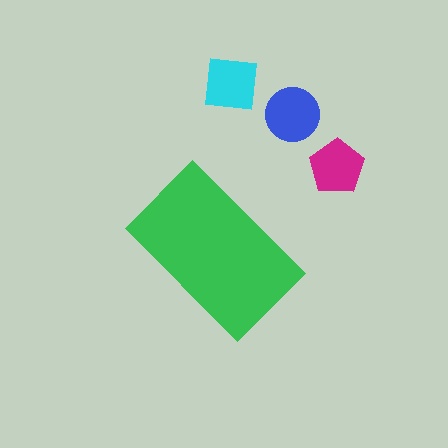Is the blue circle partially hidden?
No, the blue circle is fully visible.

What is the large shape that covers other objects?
A green rectangle.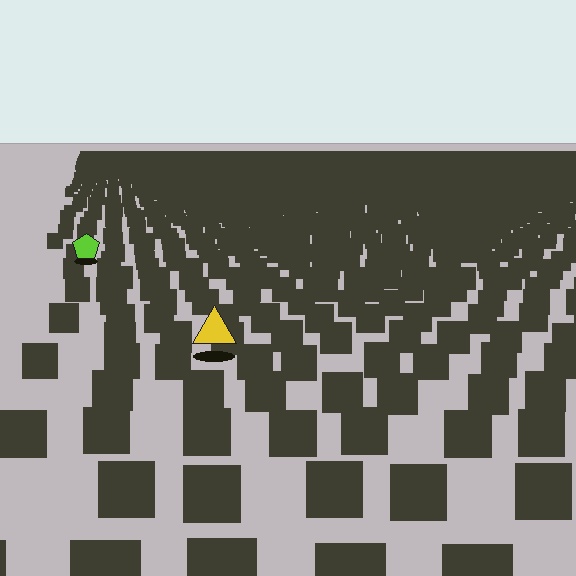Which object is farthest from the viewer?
The lime pentagon is farthest from the viewer. It appears smaller and the ground texture around it is denser.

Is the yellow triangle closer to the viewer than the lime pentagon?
Yes. The yellow triangle is closer — you can tell from the texture gradient: the ground texture is coarser near it.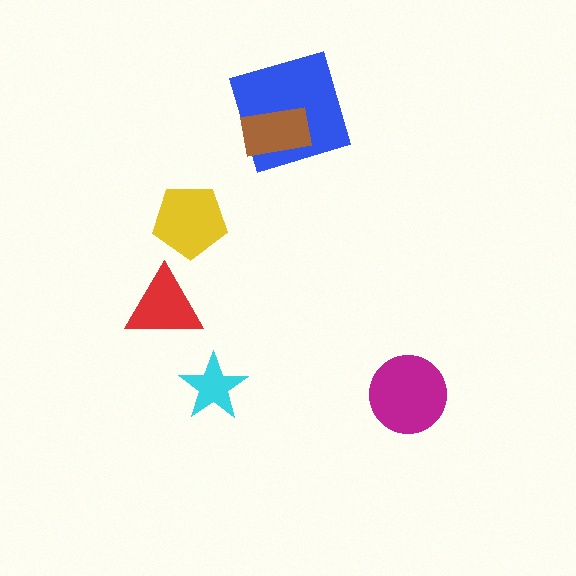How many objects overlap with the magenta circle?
0 objects overlap with the magenta circle.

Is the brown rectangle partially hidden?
No, no other shape covers it.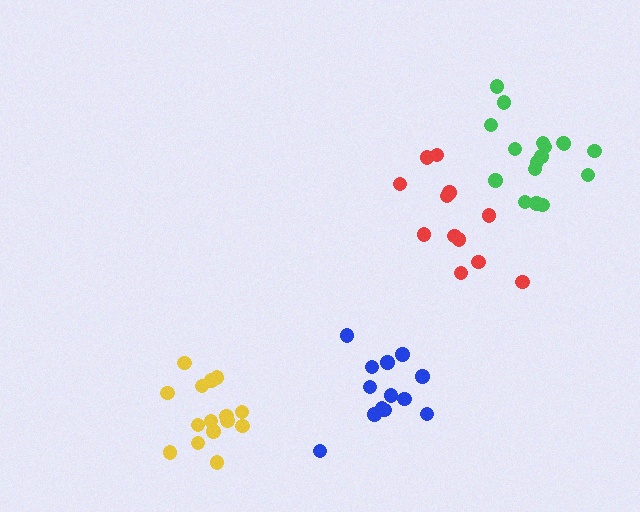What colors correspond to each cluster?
The clusters are colored: red, green, blue, yellow.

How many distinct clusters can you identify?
There are 4 distinct clusters.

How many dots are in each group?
Group 1: 12 dots, Group 2: 17 dots, Group 3: 13 dots, Group 4: 15 dots (57 total).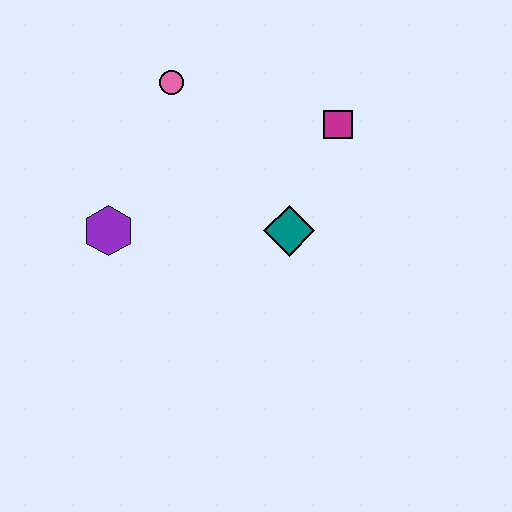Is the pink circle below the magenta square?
No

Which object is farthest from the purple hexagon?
The magenta square is farthest from the purple hexagon.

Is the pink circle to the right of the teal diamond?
No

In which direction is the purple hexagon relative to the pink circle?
The purple hexagon is below the pink circle.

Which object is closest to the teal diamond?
The magenta square is closest to the teal diamond.